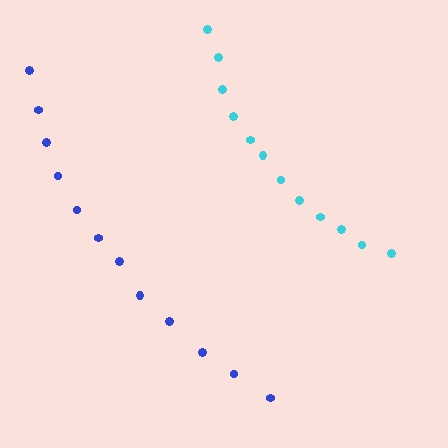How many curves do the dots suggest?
There are 2 distinct paths.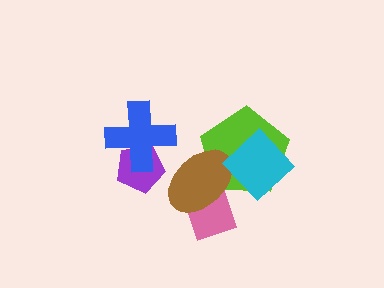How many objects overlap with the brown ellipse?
2 objects overlap with the brown ellipse.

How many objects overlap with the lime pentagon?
2 objects overlap with the lime pentagon.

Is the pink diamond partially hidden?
Yes, it is partially covered by another shape.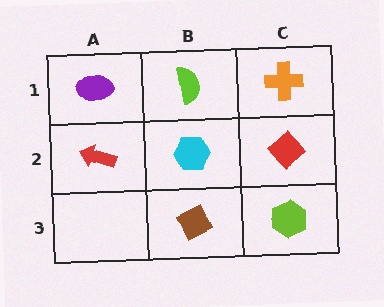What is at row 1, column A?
A purple ellipse.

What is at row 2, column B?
A cyan hexagon.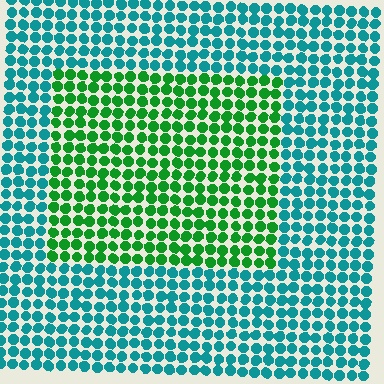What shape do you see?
I see a rectangle.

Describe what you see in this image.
The image is filled with small teal elements in a uniform arrangement. A rectangle-shaped region is visible where the elements are tinted to a slightly different hue, forming a subtle color boundary.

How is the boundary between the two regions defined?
The boundary is defined purely by a slight shift in hue (about 52 degrees). Spacing, size, and orientation are identical on both sides.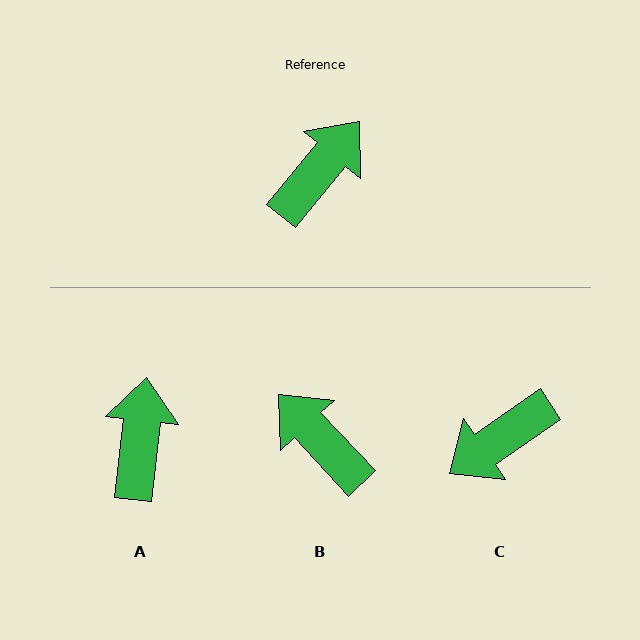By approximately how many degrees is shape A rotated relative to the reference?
Approximately 33 degrees counter-clockwise.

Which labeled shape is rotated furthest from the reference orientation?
C, about 164 degrees away.